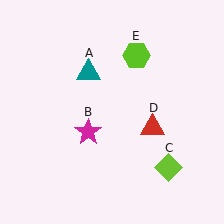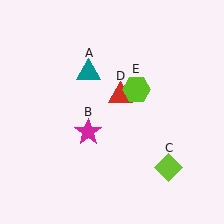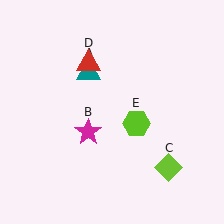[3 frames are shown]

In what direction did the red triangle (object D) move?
The red triangle (object D) moved up and to the left.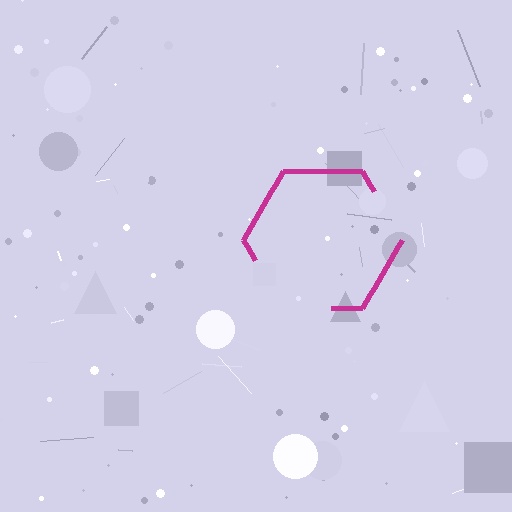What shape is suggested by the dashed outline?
The dashed outline suggests a hexagon.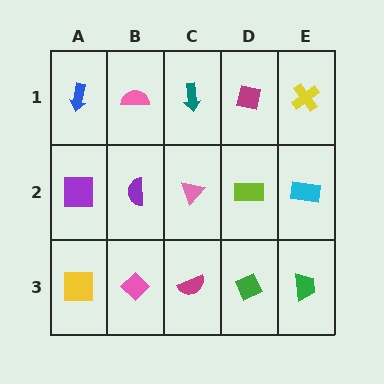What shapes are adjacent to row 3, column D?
A lime rectangle (row 2, column D), a magenta semicircle (row 3, column C), a green trapezoid (row 3, column E).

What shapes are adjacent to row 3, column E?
A cyan rectangle (row 2, column E), a green diamond (row 3, column D).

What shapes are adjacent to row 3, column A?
A purple square (row 2, column A), a pink diamond (row 3, column B).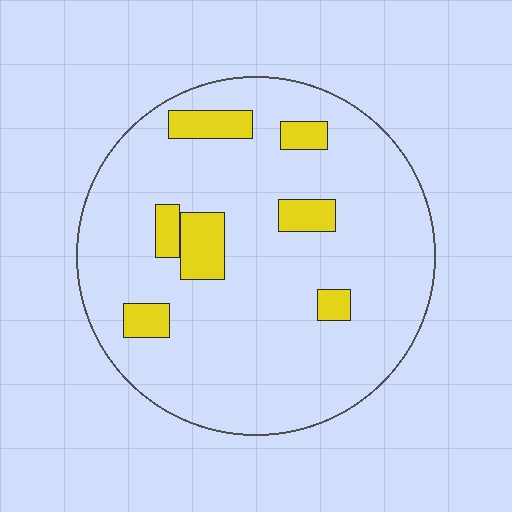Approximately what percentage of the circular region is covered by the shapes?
Approximately 15%.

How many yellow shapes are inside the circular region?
7.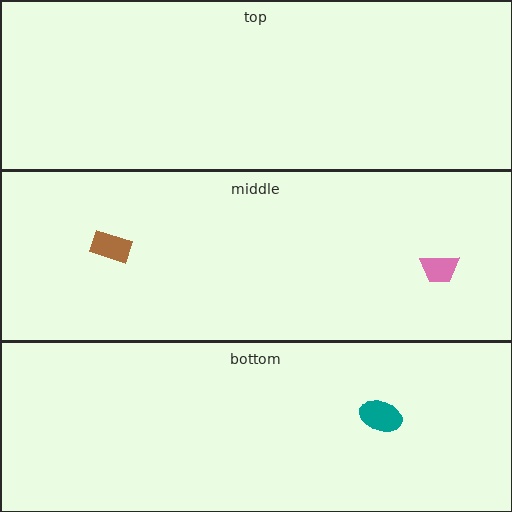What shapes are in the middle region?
The brown rectangle, the pink trapezoid.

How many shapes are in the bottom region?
1.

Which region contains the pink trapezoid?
The middle region.